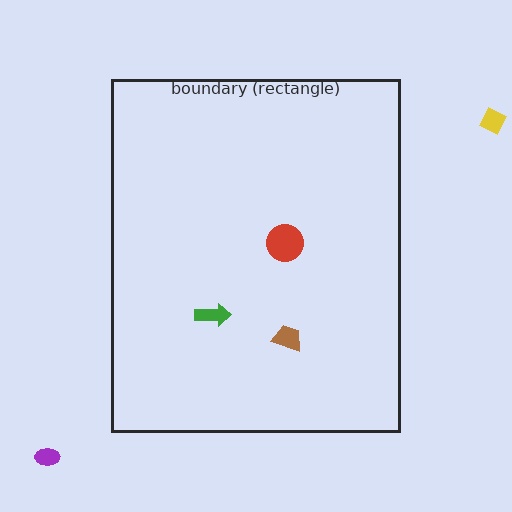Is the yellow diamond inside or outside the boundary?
Outside.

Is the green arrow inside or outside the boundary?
Inside.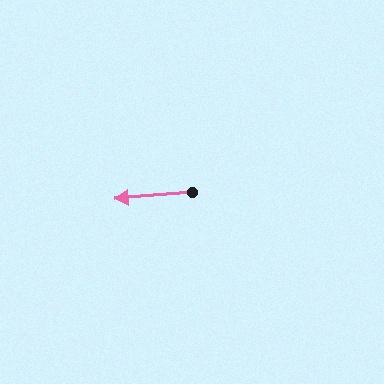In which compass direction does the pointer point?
West.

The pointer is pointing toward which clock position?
Roughly 9 o'clock.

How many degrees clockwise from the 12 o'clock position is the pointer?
Approximately 265 degrees.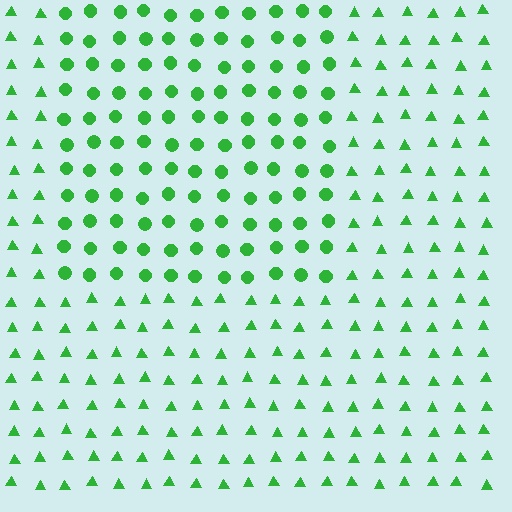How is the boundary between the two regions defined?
The boundary is defined by a change in element shape: circles inside vs. triangles outside. All elements share the same color and spacing.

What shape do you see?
I see a rectangle.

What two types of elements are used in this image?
The image uses circles inside the rectangle region and triangles outside it.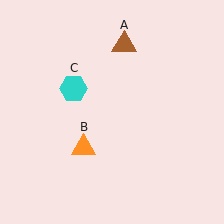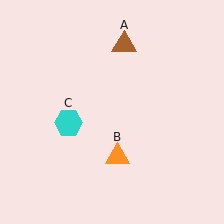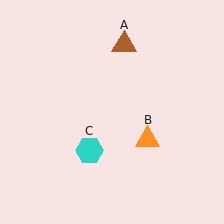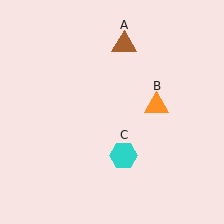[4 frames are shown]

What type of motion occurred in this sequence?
The orange triangle (object B), cyan hexagon (object C) rotated counterclockwise around the center of the scene.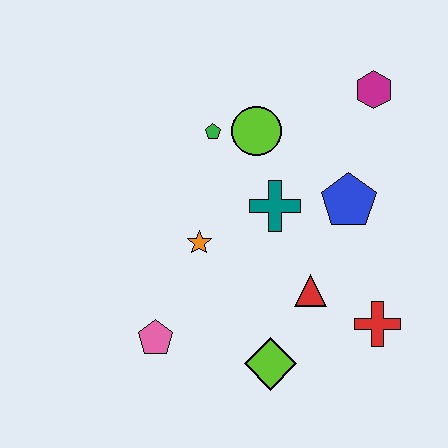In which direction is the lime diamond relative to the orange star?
The lime diamond is below the orange star.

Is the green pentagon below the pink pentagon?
No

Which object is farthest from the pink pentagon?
The magenta hexagon is farthest from the pink pentagon.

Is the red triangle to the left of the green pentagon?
No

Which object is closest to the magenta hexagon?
The blue pentagon is closest to the magenta hexagon.